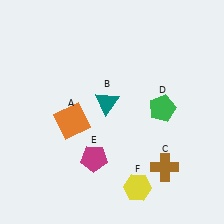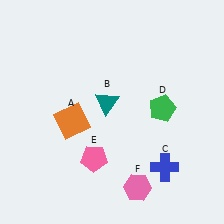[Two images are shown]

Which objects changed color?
C changed from brown to blue. E changed from magenta to pink. F changed from yellow to pink.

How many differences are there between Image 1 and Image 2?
There are 3 differences between the two images.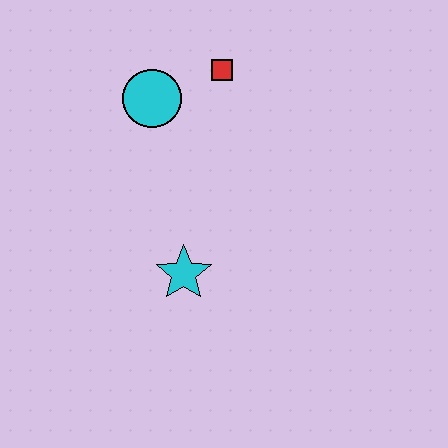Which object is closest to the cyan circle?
The red square is closest to the cyan circle.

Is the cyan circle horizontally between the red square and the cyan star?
No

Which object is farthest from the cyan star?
The red square is farthest from the cyan star.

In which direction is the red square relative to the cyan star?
The red square is above the cyan star.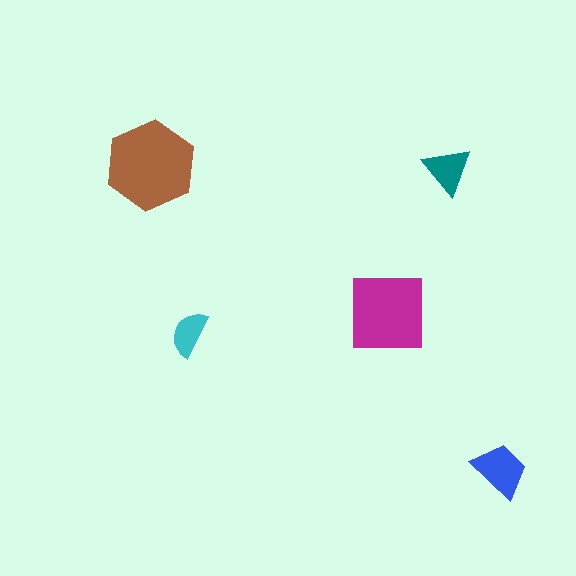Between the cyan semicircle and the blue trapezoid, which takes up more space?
The blue trapezoid.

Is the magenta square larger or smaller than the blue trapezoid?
Larger.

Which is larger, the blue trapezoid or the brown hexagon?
The brown hexagon.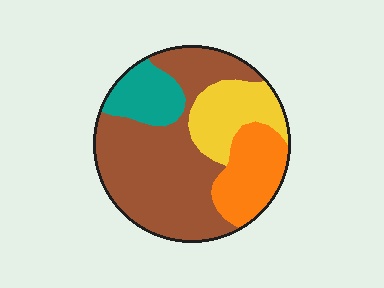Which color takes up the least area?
Teal, at roughly 10%.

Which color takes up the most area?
Brown, at roughly 50%.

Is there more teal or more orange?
Orange.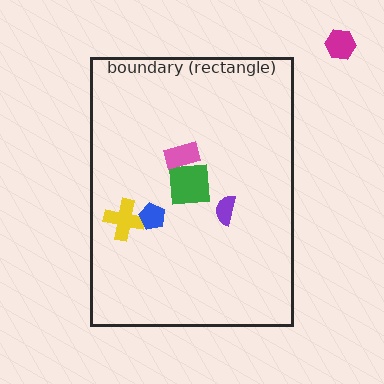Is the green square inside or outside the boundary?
Inside.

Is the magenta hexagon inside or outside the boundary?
Outside.